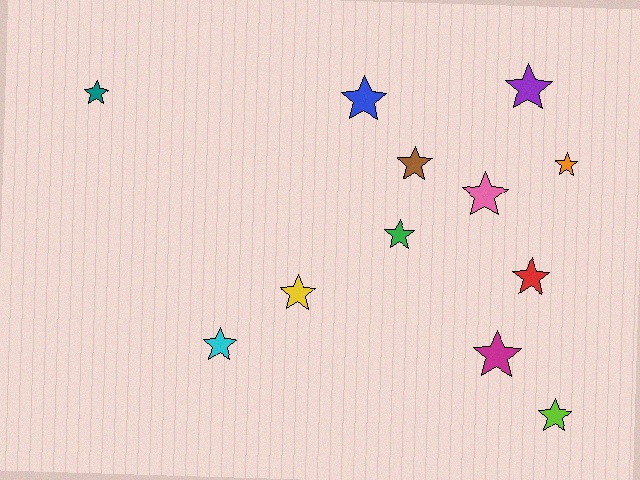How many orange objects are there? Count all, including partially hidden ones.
There is 1 orange object.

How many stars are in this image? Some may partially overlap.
There are 12 stars.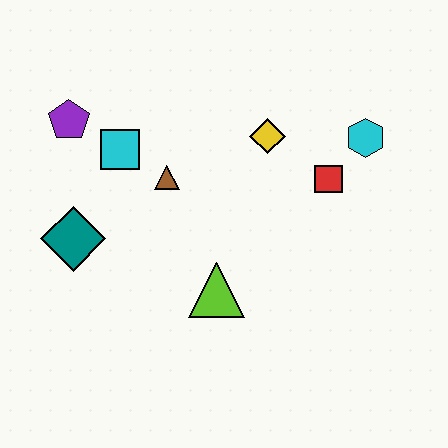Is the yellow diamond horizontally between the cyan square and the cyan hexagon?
Yes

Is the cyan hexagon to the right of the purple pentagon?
Yes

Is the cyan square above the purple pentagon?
No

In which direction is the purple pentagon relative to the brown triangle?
The purple pentagon is to the left of the brown triangle.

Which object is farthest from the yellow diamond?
The teal diamond is farthest from the yellow diamond.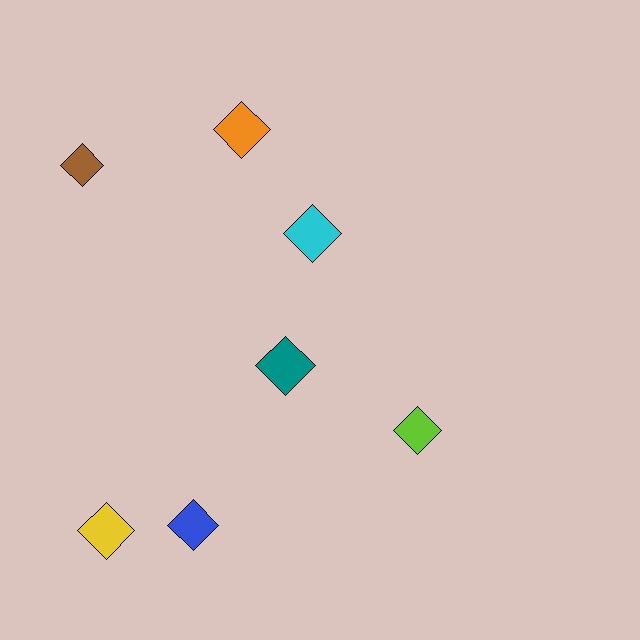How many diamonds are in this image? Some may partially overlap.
There are 7 diamonds.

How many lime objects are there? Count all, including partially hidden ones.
There is 1 lime object.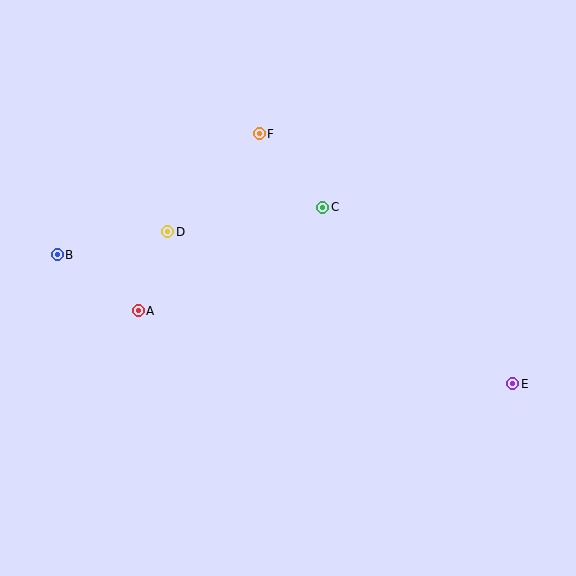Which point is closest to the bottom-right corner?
Point E is closest to the bottom-right corner.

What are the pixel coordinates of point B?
Point B is at (57, 255).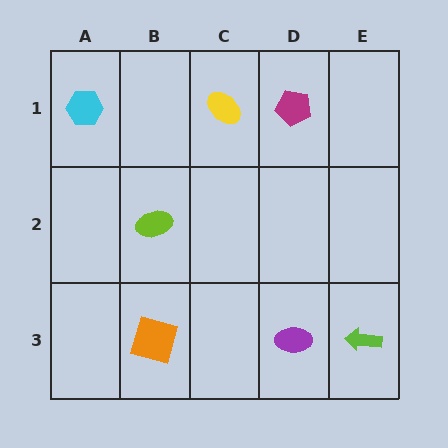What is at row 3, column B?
An orange square.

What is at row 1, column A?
A cyan hexagon.